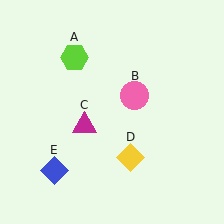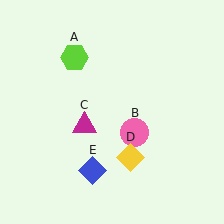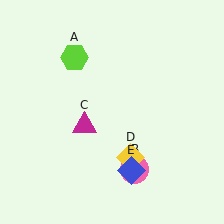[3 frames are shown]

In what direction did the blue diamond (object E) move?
The blue diamond (object E) moved right.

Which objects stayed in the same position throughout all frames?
Lime hexagon (object A) and magenta triangle (object C) and yellow diamond (object D) remained stationary.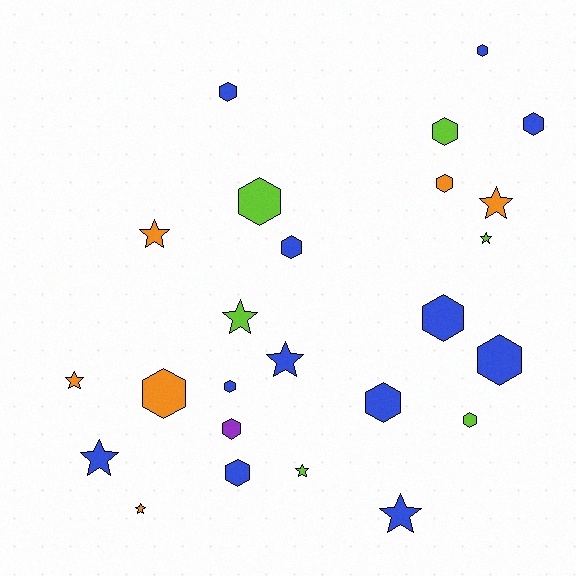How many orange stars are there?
There are 4 orange stars.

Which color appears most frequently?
Blue, with 12 objects.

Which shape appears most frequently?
Hexagon, with 15 objects.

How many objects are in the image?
There are 25 objects.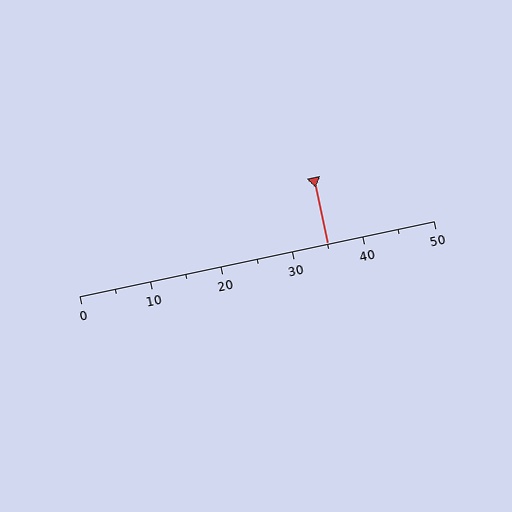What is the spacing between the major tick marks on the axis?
The major ticks are spaced 10 apart.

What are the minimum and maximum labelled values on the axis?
The axis runs from 0 to 50.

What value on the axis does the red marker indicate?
The marker indicates approximately 35.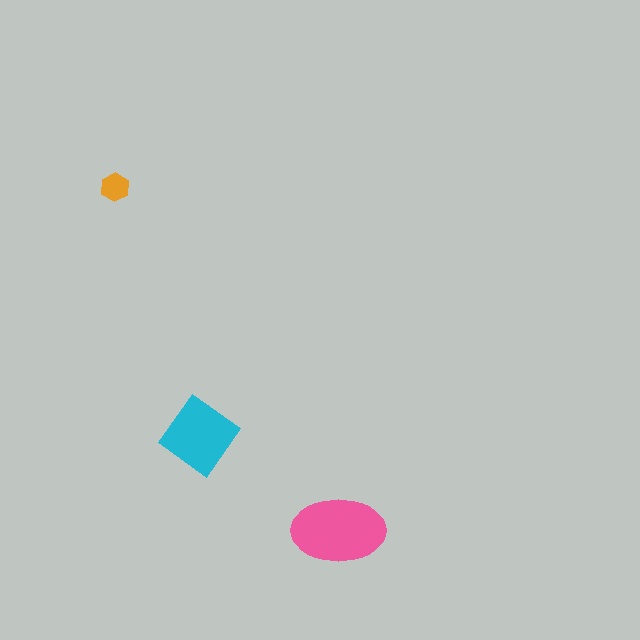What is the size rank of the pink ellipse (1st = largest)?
1st.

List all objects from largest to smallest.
The pink ellipse, the cyan diamond, the orange hexagon.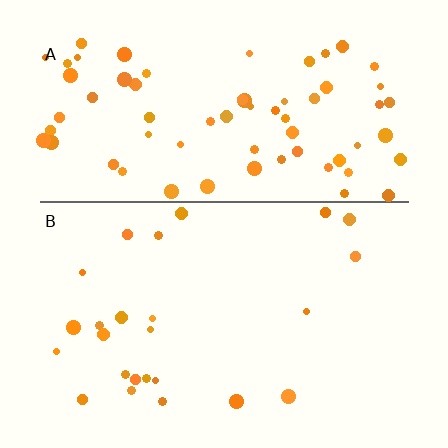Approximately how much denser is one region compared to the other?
Approximately 2.8× — region A over region B.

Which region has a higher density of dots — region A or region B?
A (the top).